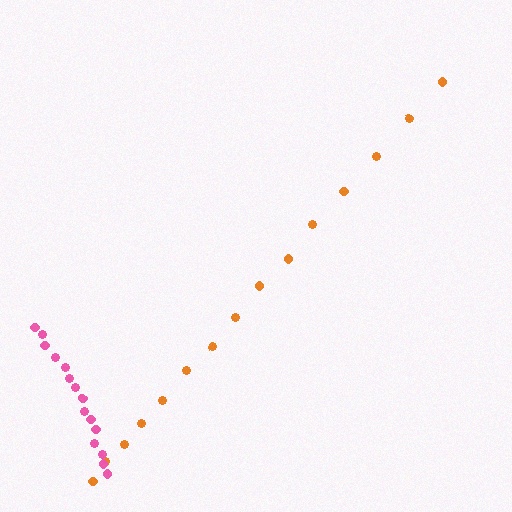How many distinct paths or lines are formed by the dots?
There are 2 distinct paths.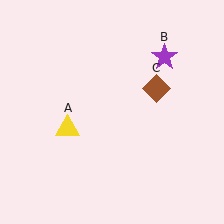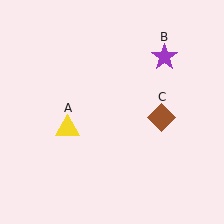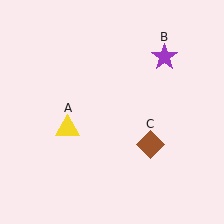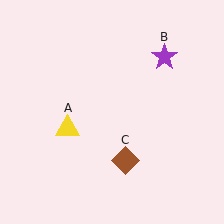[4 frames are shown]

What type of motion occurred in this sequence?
The brown diamond (object C) rotated clockwise around the center of the scene.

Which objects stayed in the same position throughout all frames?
Yellow triangle (object A) and purple star (object B) remained stationary.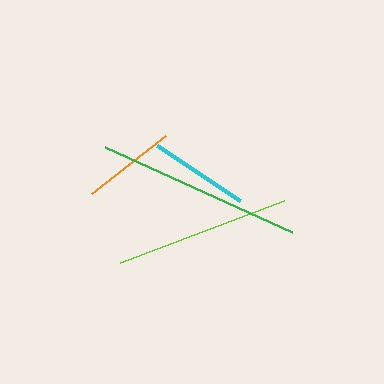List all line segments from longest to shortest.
From longest to shortest: green, lime, cyan, orange.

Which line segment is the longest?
The green line is the longest at approximately 205 pixels.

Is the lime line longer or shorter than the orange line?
The lime line is longer than the orange line.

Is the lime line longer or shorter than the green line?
The green line is longer than the lime line.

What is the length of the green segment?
The green segment is approximately 205 pixels long.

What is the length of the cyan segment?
The cyan segment is approximately 100 pixels long.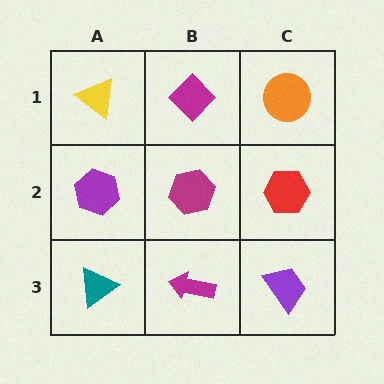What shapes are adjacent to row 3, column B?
A magenta hexagon (row 2, column B), a teal triangle (row 3, column A), a purple trapezoid (row 3, column C).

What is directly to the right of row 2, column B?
A red hexagon.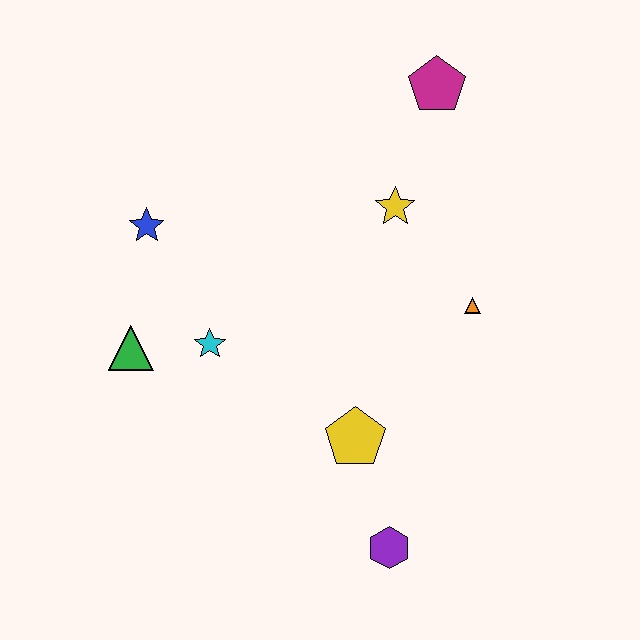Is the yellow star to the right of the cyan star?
Yes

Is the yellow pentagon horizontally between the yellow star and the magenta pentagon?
No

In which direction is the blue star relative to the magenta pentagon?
The blue star is to the left of the magenta pentagon.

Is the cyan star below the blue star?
Yes